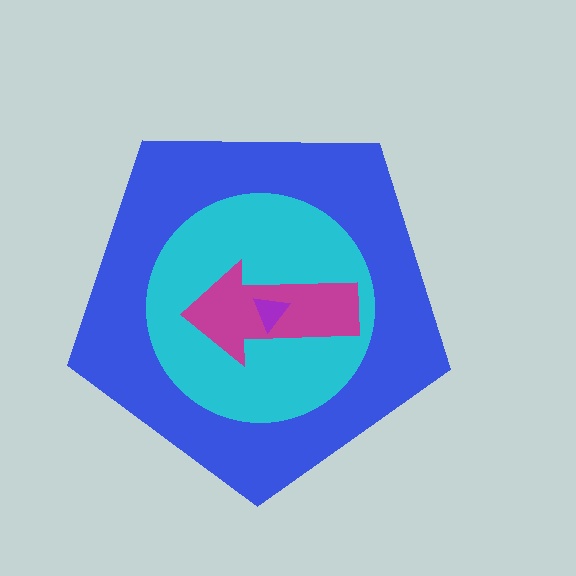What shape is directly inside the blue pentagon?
The cyan circle.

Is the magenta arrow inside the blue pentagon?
Yes.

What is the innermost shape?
The purple triangle.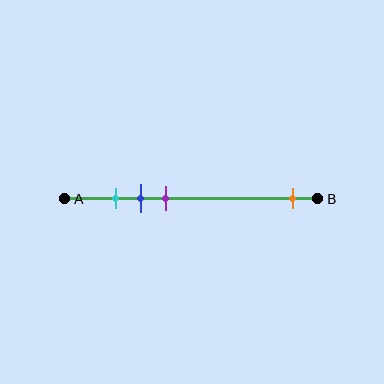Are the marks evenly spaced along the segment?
No, the marks are not evenly spaced.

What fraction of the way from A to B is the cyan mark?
The cyan mark is approximately 20% (0.2) of the way from A to B.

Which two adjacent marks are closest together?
The cyan and blue marks are the closest adjacent pair.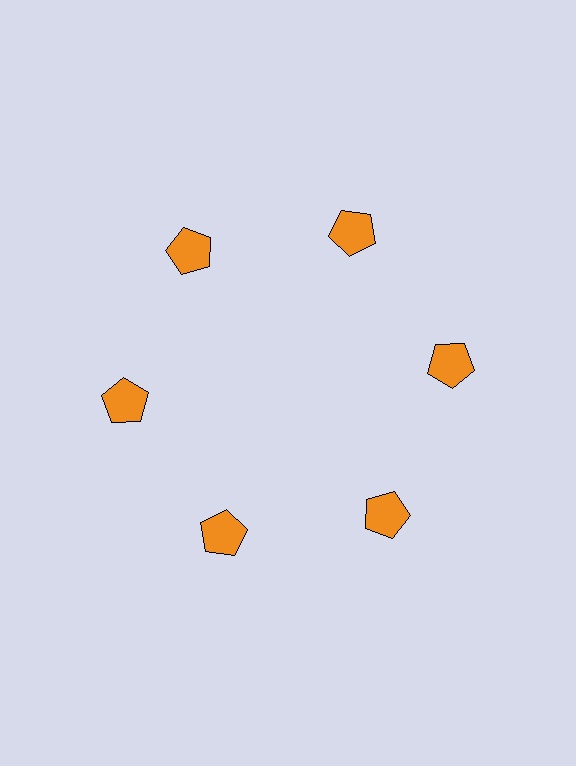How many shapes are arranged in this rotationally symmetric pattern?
There are 6 shapes, arranged in 6 groups of 1.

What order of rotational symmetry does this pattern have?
This pattern has 6-fold rotational symmetry.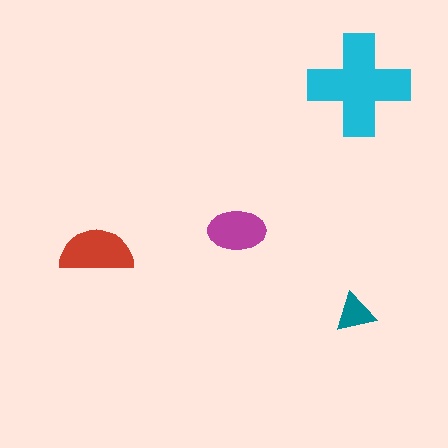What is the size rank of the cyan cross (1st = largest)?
1st.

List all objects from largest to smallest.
The cyan cross, the red semicircle, the magenta ellipse, the teal triangle.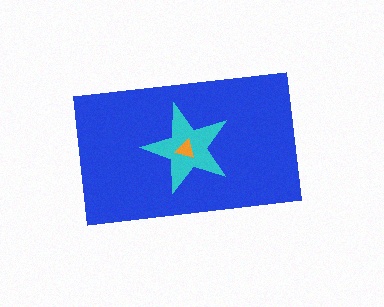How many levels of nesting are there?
3.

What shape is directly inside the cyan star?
The orange triangle.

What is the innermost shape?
The orange triangle.